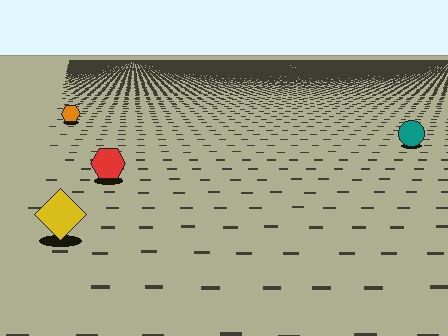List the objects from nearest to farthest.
From nearest to farthest: the yellow diamond, the red hexagon, the teal circle, the orange hexagon.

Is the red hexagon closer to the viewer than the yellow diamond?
No. The yellow diamond is closer — you can tell from the texture gradient: the ground texture is coarser near it.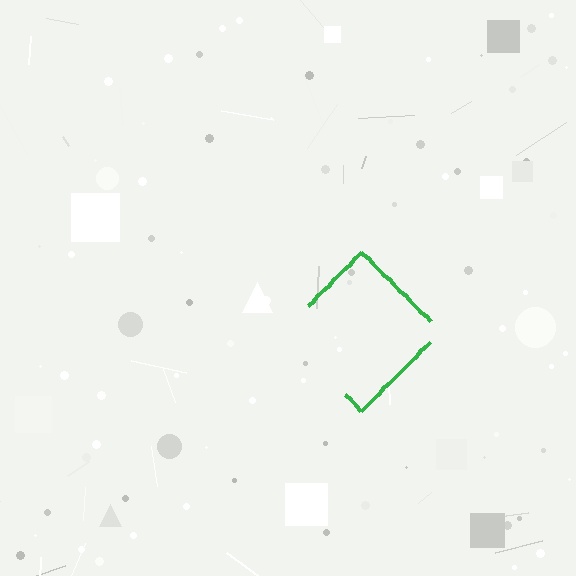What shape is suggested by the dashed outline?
The dashed outline suggests a diamond.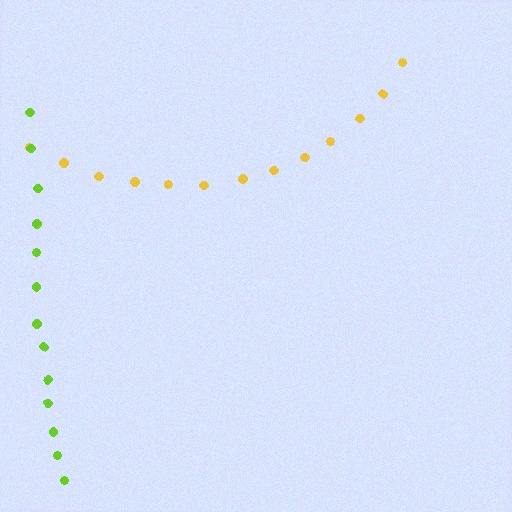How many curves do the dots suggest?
There are 2 distinct paths.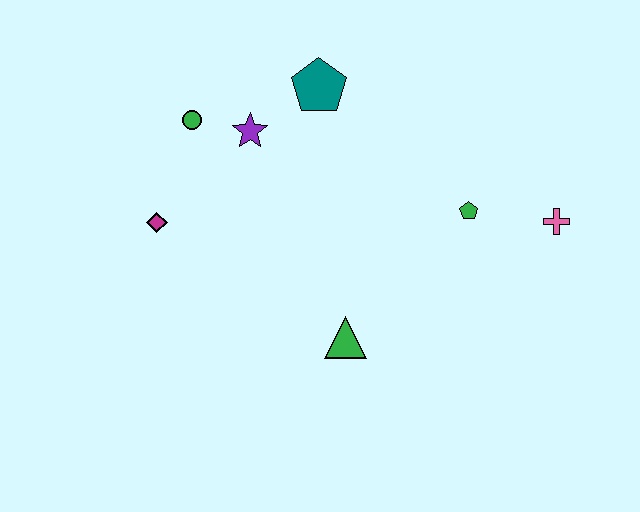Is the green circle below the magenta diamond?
No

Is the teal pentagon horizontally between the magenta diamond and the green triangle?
Yes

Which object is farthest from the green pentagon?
The magenta diamond is farthest from the green pentagon.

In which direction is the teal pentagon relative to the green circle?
The teal pentagon is to the right of the green circle.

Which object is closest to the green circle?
The purple star is closest to the green circle.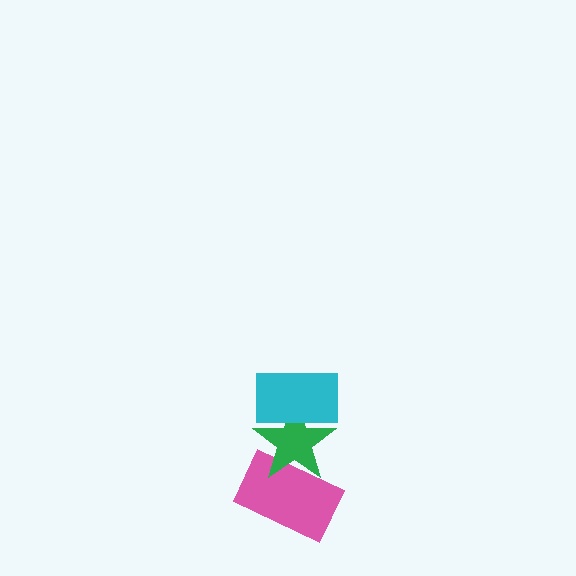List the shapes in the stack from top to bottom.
From top to bottom: the cyan rectangle, the green star, the pink rectangle.